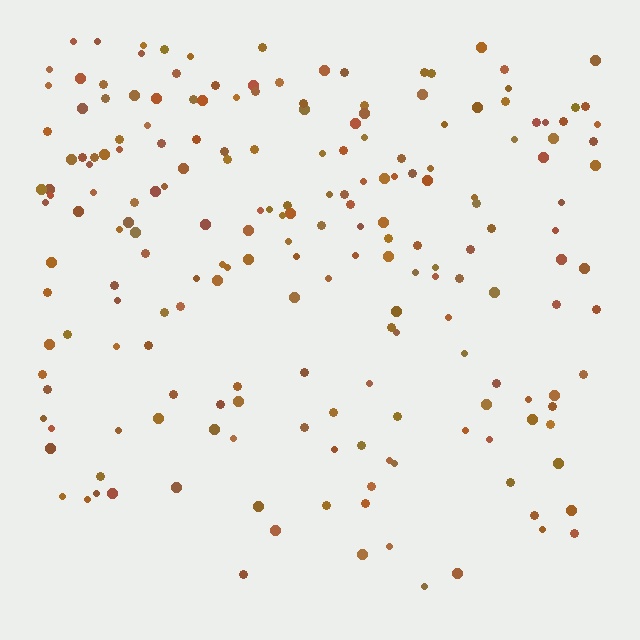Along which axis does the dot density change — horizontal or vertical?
Vertical.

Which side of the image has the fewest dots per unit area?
The bottom.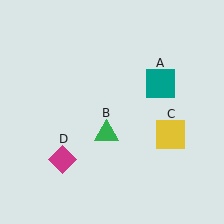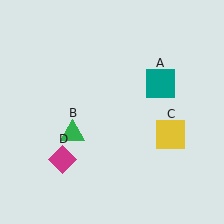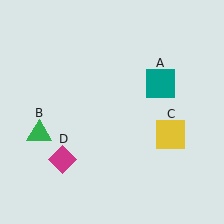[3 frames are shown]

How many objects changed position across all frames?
1 object changed position: green triangle (object B).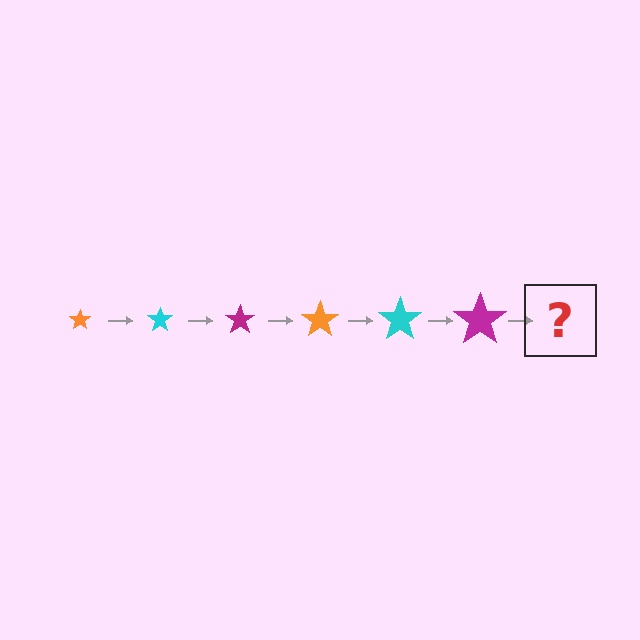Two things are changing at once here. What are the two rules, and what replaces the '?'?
The two rules are that the star grows larger each step and the color cycles through orange, cyan, and magenta. The '?' should be an orange star, larger than the previous one.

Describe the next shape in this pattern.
It should be an orange star, larger than the previous one.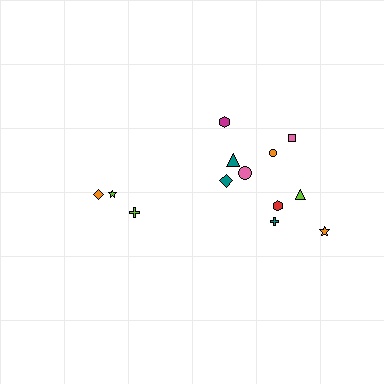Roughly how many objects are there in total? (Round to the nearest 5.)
Roughly 15 objects in total.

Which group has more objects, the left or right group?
The right group.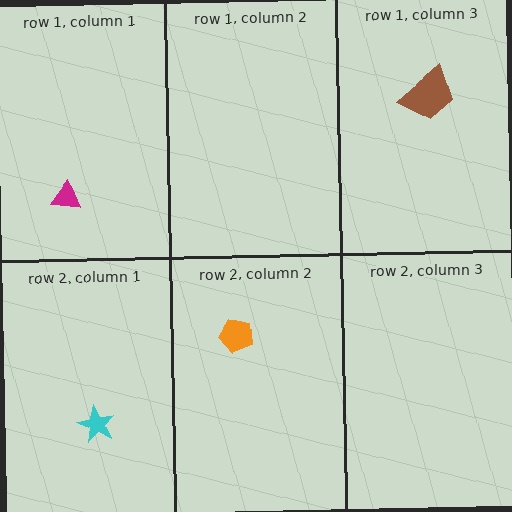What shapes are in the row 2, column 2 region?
The orange pentagon.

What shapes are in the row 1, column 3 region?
The brown trapezoid.